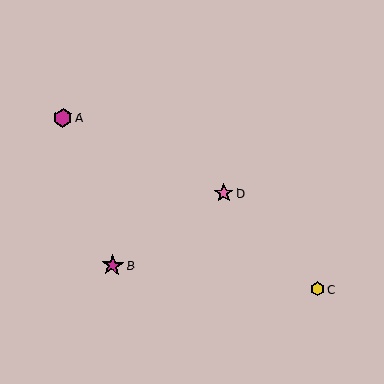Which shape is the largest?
The magenta star (labeled B) is the largest.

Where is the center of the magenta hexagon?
The center of the magenta hexagon is at (63, 118).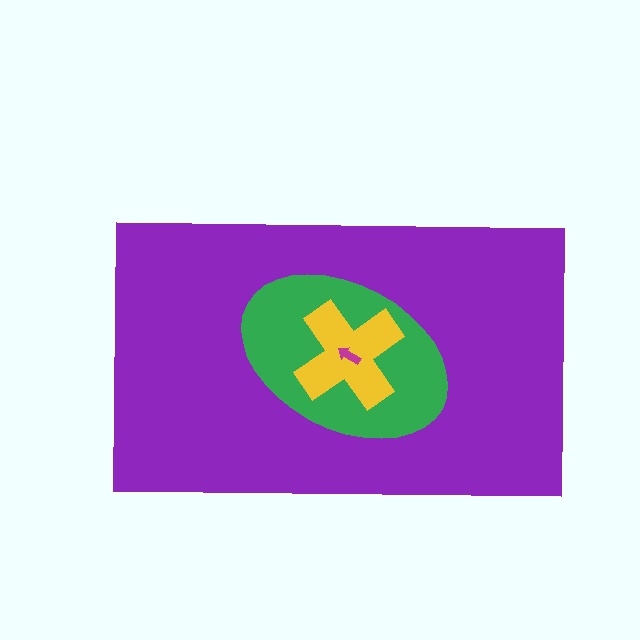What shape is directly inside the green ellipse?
The yellow cross.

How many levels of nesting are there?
4.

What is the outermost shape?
The purple rectangle.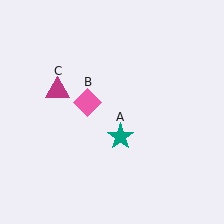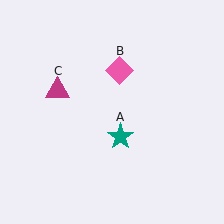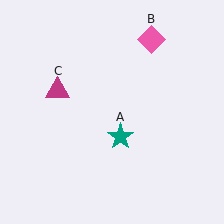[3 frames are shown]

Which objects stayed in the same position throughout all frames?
Teal star (object A) and magenta triangle (object C) remained stationary.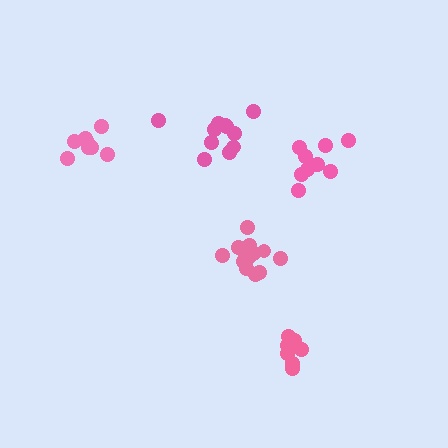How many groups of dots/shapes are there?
There are 5 groups.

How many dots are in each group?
Group 1: 9 dots, Group 2: 12 dots, Group 3: 7 dots, Group 4: 13 dots, Group 5: 8 dots (49 total).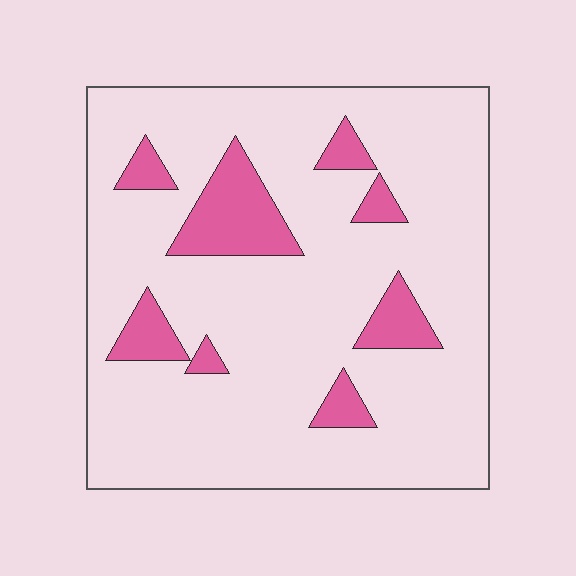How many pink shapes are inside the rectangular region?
8.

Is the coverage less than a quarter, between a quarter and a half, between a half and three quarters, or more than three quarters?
Less than a quarter.